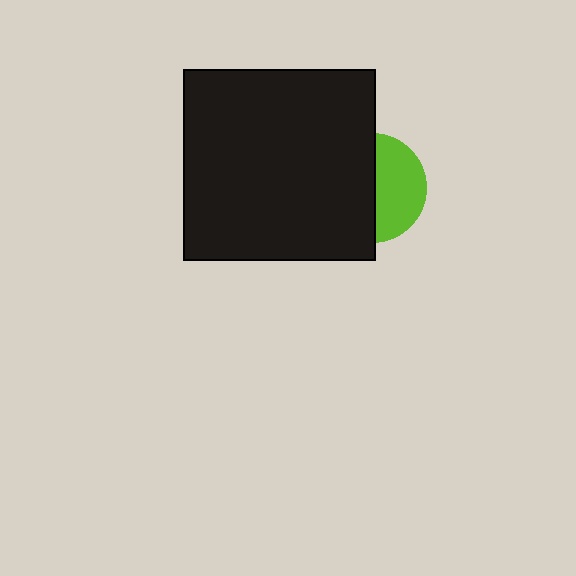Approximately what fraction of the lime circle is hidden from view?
Roughly 54% of the lime circle is hidden behind the black rectangle.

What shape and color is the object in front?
The object in front is a black rectangle.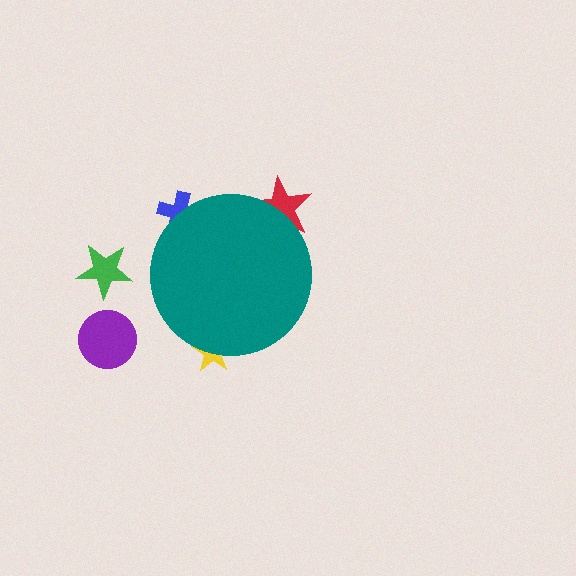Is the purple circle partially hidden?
No, the purple circle is fully visible.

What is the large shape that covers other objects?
A teal circle.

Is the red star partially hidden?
Yes, the red star is partially hidden behind the teal circle.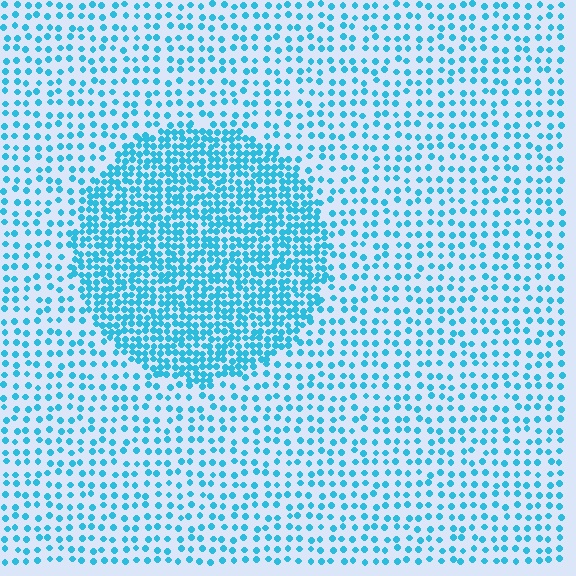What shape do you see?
I see a circle.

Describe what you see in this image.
The image contains small cyan elements arranged at two different densities. A circle-shaped region is visible where the elements are more densely packed than the surrounding area.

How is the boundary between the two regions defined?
The boundary is defined by a change in element density (approximately 2.3x ratio). All elements are the same color, size, and shape.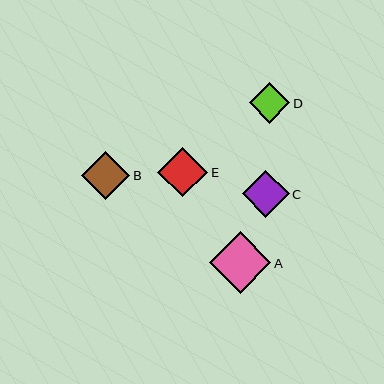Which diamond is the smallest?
Diamond D is the smallest with a size of approximately 41 pixels.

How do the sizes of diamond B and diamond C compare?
Diamond B and diamond C are approximately the same size.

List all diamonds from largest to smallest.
From largest to smallest: A, E, B, C, D.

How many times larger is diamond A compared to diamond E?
Diamond A is approximately 1.2 times the size of diamond E.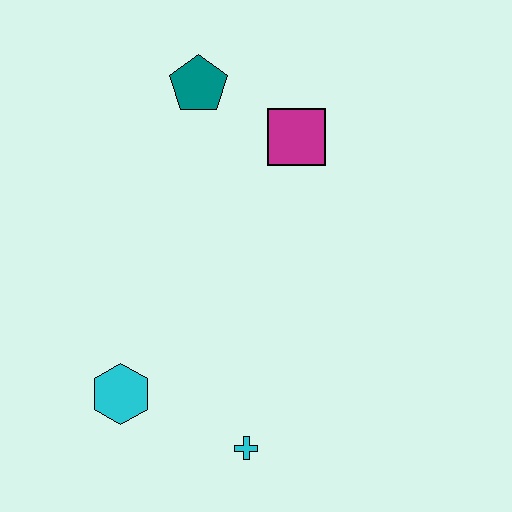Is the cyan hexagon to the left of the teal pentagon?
Yes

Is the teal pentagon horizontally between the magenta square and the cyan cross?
No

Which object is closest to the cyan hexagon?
The cyan cross is closest to the cyan hexagon.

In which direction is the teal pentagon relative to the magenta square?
The teal pentagon is to the left of the magenta square.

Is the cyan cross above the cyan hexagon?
No